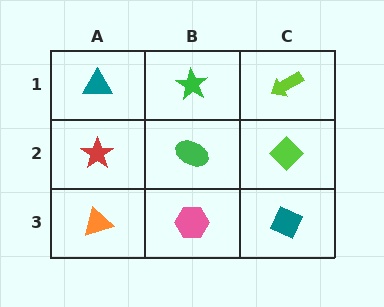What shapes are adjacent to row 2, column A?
A teal triangle (row 1, column A), an orange triangle (row 3, column A), a green ellipse (row 2, column B).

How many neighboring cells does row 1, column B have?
3.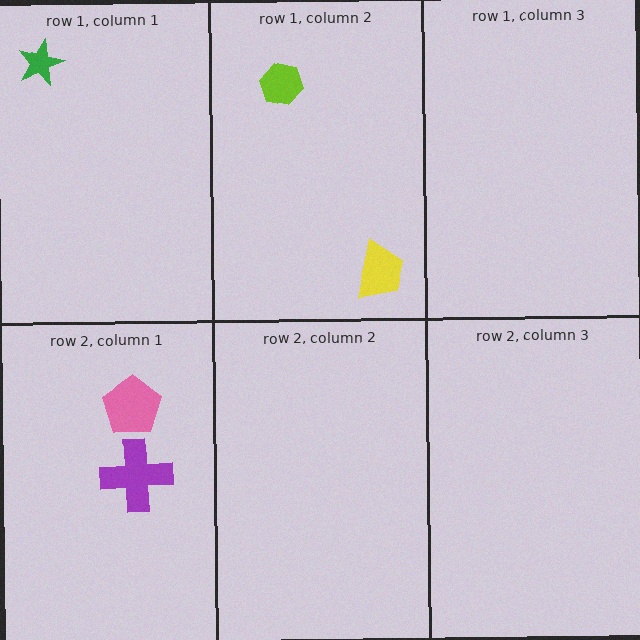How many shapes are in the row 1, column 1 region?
1.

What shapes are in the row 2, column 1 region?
The pink pentagon, the purple cross.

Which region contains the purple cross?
The row 2, column 1 region.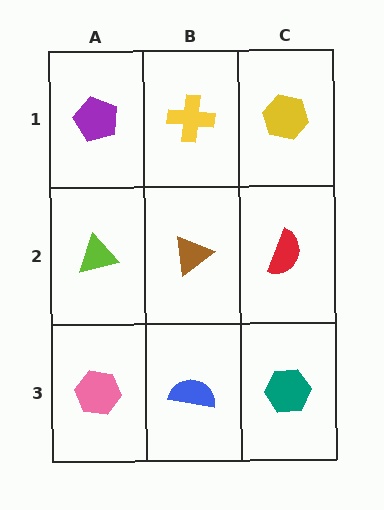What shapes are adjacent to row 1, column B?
A brown triangle (row 2, column B), a purple pentagon (row 1, column A), a yellow hexagon (row 1, column C).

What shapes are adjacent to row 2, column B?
A yellow cross (row 1, column B), a blue semicircle (row 3, column B), a lime triangle (row 2, column A), a red semicircle (row 2, column C).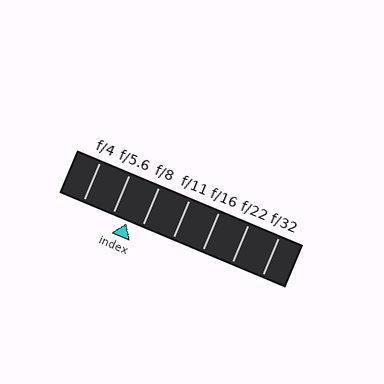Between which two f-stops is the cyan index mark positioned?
The index mark is between f/5.6 and f/8.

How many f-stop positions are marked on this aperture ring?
There are 7 f-stop positions marked.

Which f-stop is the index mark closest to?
The index mark is closest to f/5.6.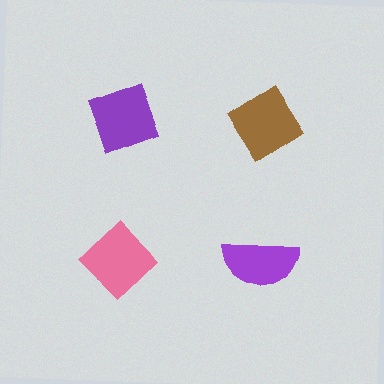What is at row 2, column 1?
A pink diamond.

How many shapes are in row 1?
2 shapes.